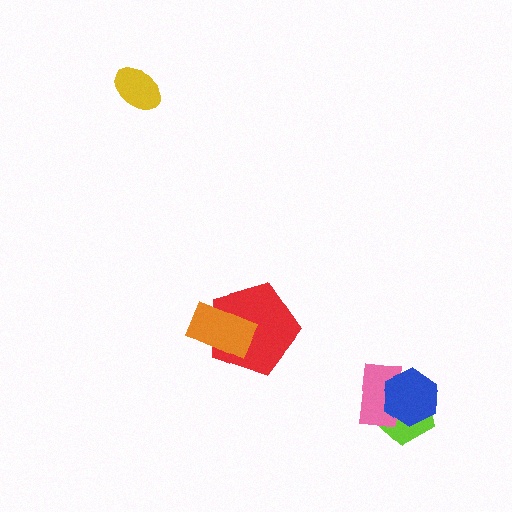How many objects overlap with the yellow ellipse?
0 objects overlap with the yellow ellipse.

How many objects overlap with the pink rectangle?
2 objects overlap with the pink rectangle.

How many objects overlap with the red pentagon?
1 object overlaps with the red pentagon.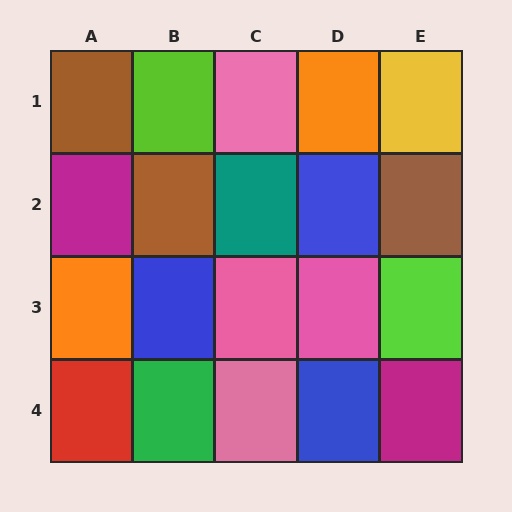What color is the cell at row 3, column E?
Lime.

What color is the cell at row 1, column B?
Lime.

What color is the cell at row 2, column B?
Brown.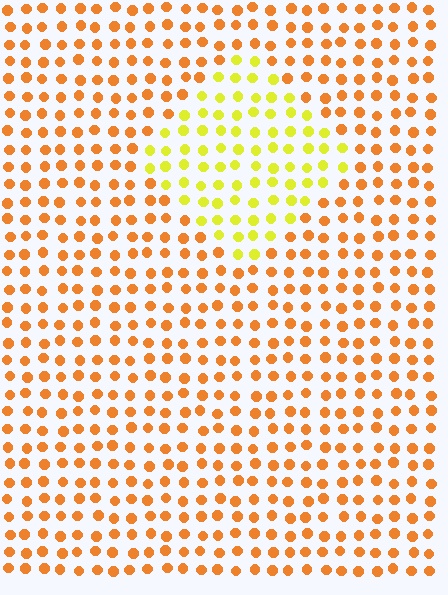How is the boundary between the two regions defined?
The boundary is defined purely by a slight shift in hue (about 39 degrees). Spacing, size, and orientation are identical on both sides.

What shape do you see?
I see a diamond.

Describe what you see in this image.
The image is filled with small orange elements in a uniform arrangement. A diamond-shaped region is visible where the elements are tinted to a slightly different hue, forming a subtle color boundary.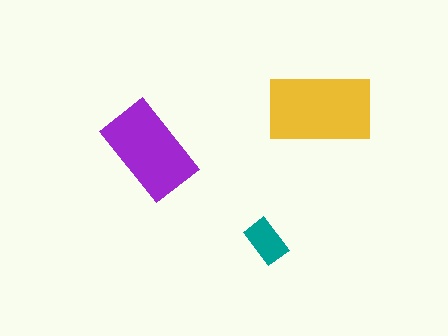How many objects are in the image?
There are 3 objects in the image.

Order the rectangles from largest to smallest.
the yellow one, the purple one, the teal one.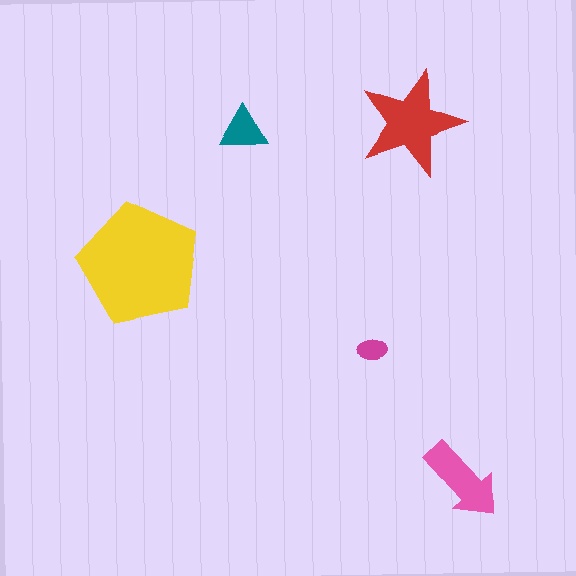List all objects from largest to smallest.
The yellow pentagon, the red star, the pink arrow, the teal triangle, the magenta ellipse.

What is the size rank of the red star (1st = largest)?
2nd.